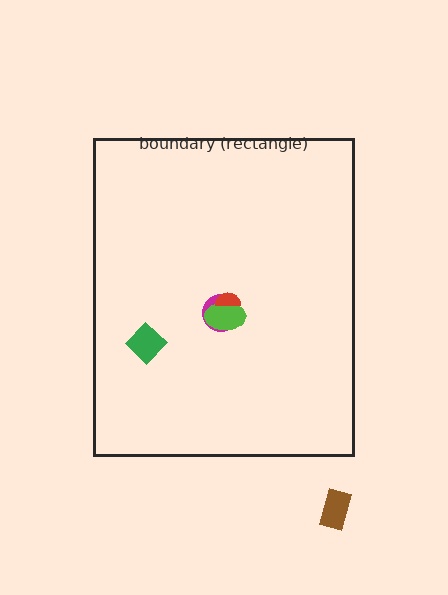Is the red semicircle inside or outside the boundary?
Inside.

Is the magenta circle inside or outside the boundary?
Inside.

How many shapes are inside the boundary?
4 inside, 1 outside.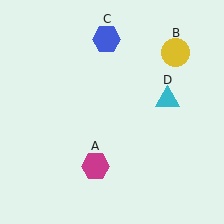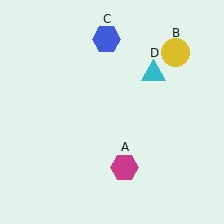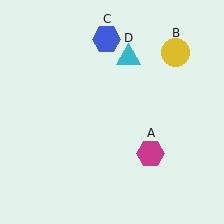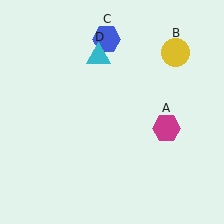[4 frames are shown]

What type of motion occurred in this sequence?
The magenta hexagon (object A), cyan triangle (object D) rotated counterclockwise around the center of the scene.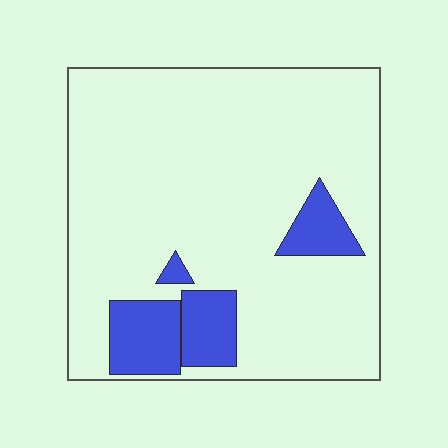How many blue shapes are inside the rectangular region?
4.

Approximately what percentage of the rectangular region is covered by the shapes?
Approximately 15%.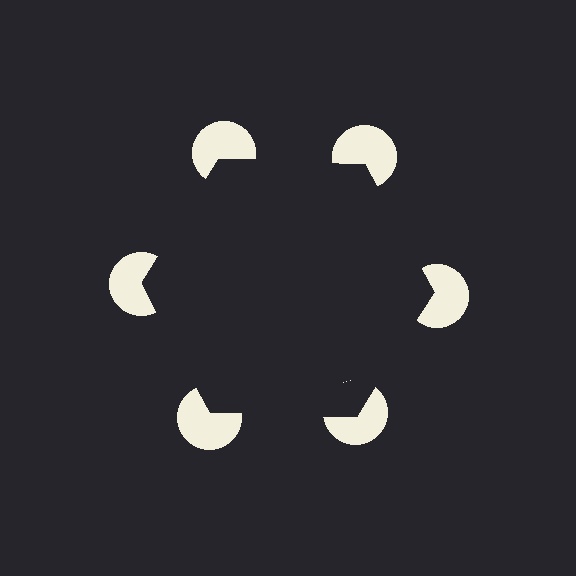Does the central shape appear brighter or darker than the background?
It typically appears slightly darker than the background, even though no actual brightness change is drawn.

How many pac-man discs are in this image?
There are 6 — one at each vertex of the illusory hexagon.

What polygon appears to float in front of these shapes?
An illusory hexagon — its edges are inferred from the aligned wedge cuts in the pac-man discs, not physically drawn.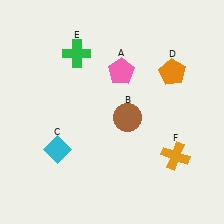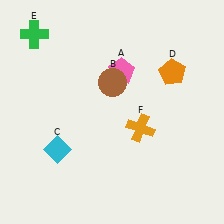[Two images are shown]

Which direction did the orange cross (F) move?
The orange cross (F) moved left.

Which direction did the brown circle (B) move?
The brown circle (B) moved up.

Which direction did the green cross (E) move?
The green cross (E) moved left.